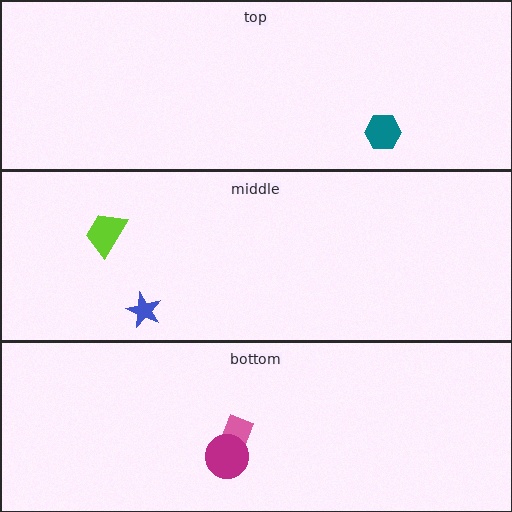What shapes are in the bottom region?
The pink rectangle, the magenta circle.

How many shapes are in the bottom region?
2.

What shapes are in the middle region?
The blue star, the lime trapezoid.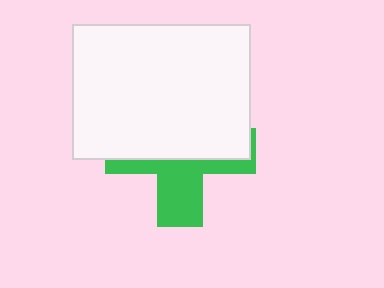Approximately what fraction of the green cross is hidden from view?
Roughly 60% of the green cross is hidden behind the white rectangle.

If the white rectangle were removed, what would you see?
You would see the complete green cross.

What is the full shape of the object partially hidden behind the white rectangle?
The partially hidden object is a green cross.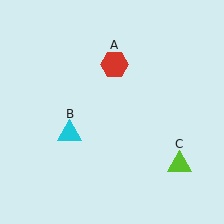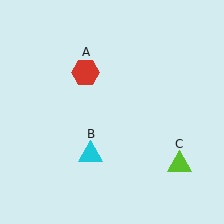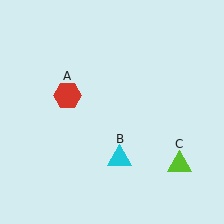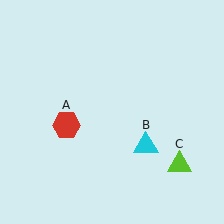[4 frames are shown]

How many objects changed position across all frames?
2 objects changed position: red hexagon (object A), cyan triangle (object B).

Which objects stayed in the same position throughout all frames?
Lime triangle (object C) remained stationary.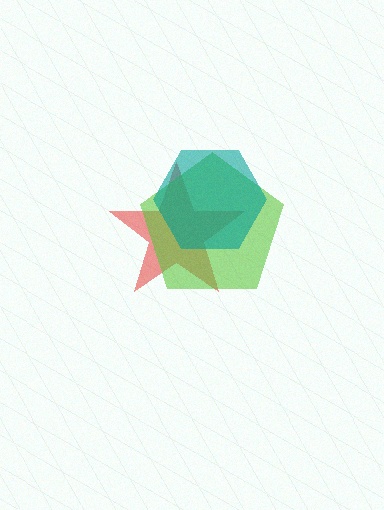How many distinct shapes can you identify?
There are 3 distinct shapes: a red star, a lime pentagon, a teal hexagon.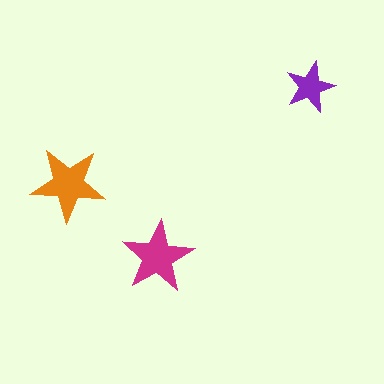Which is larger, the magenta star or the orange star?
The orange one.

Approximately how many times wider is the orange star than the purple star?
About 1.5 times wider.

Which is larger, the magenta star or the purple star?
The magenta one.